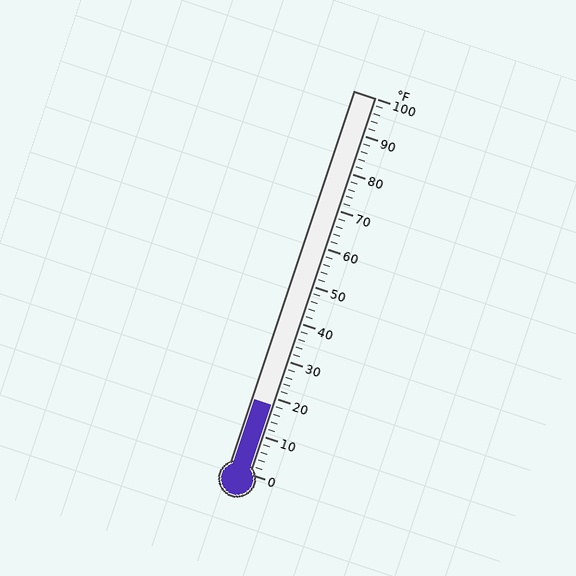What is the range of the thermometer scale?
The thermometer scale ranges from 0°F to 100°F.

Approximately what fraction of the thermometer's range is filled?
The thermometer is filled to approximately 20% of its range.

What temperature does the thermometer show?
The thermometer shows approximately 18°F.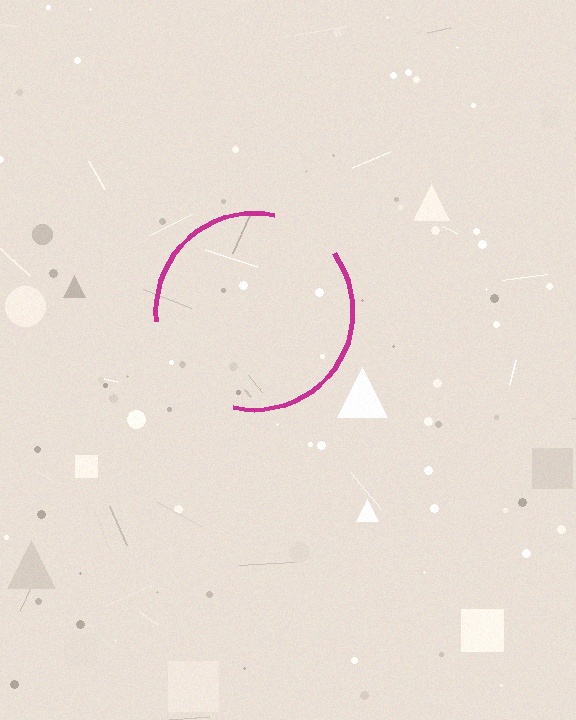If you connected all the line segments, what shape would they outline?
They would outline a circle.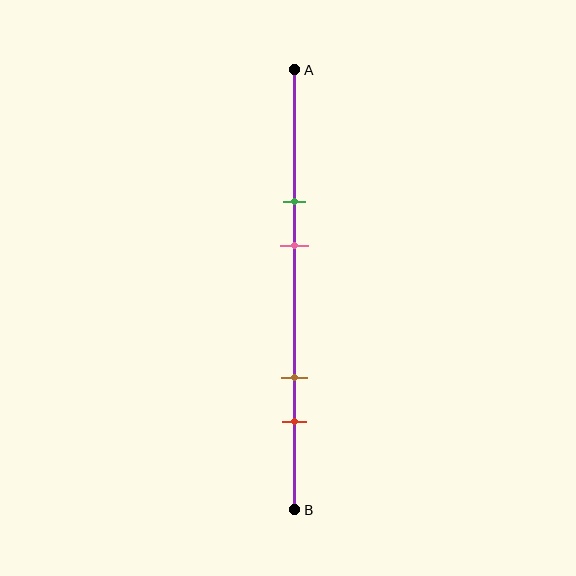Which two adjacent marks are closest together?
The green and pink marks are the closest adjacent pair.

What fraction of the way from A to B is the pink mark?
The pink mark is approximately 40% (0.4) of the way from A to B.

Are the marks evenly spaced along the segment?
No, the marks are not evenly spaced.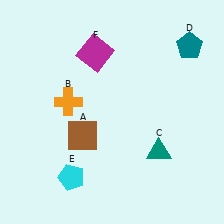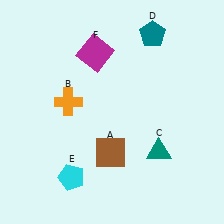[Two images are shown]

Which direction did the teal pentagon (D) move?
The teal pentagon (D) moved left.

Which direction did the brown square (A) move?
The brown square (A) moved right.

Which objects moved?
The objects that moved are: the brown square (A), the teal pentagon (D).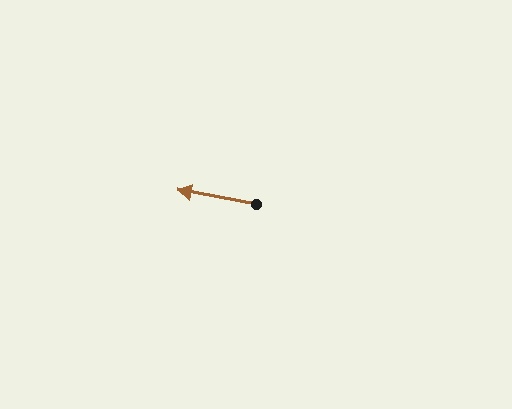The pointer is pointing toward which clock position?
Roughly 9 o'clock.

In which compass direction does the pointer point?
West.